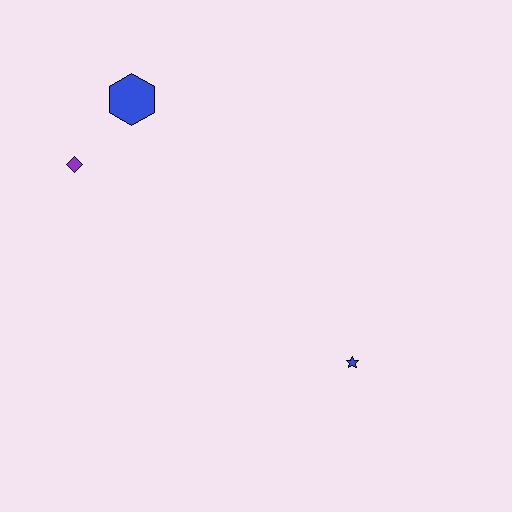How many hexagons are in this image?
There is 1 hexagon.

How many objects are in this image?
There are 3 objects.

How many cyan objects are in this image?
There are no cyan objects.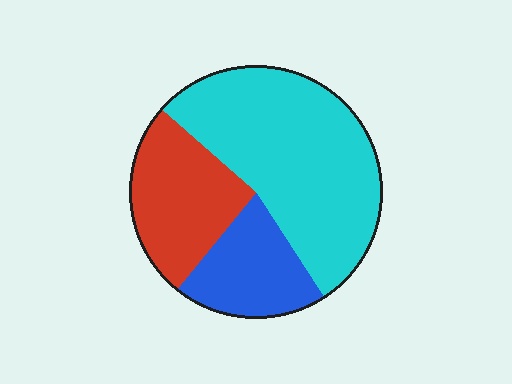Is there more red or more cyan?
Cyan.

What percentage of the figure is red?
Red takes up between a sixth and a third of the figure.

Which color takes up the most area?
Cyan, at roughly 55%.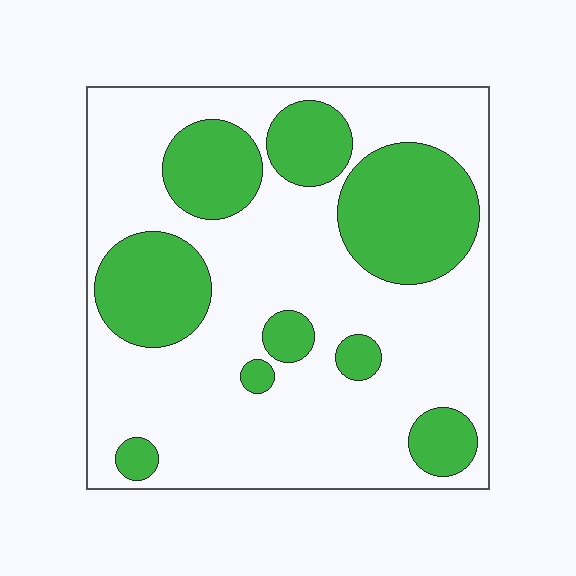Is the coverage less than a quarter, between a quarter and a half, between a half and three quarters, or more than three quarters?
Between a quarter and a half.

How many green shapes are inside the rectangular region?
9.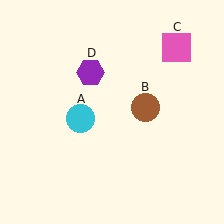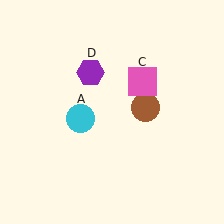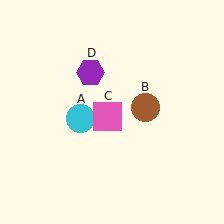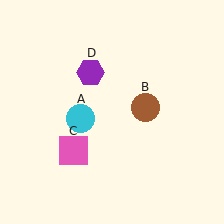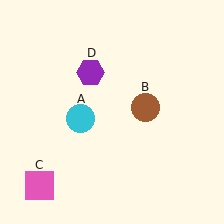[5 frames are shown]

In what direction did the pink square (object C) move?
The pink square (object C) moved down and to the left.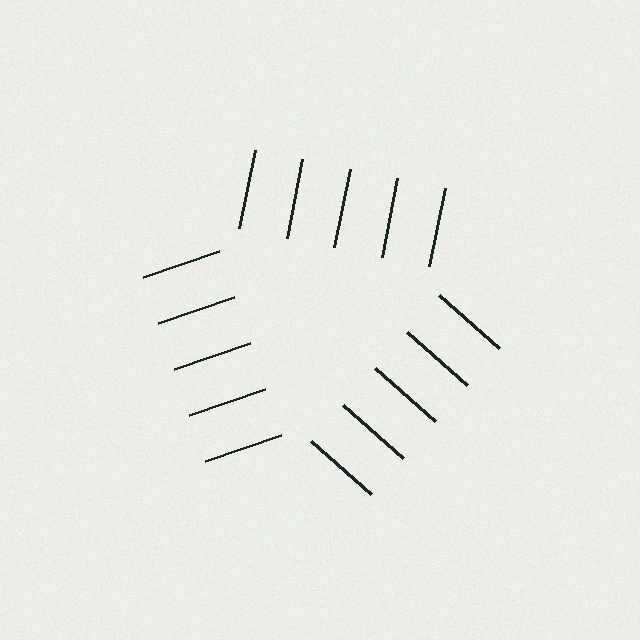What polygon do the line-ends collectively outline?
An illusory triangle — the line segments terminate on its edges but no continuous stroke is drawn.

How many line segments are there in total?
15 — 5 along each of the 3 edges.